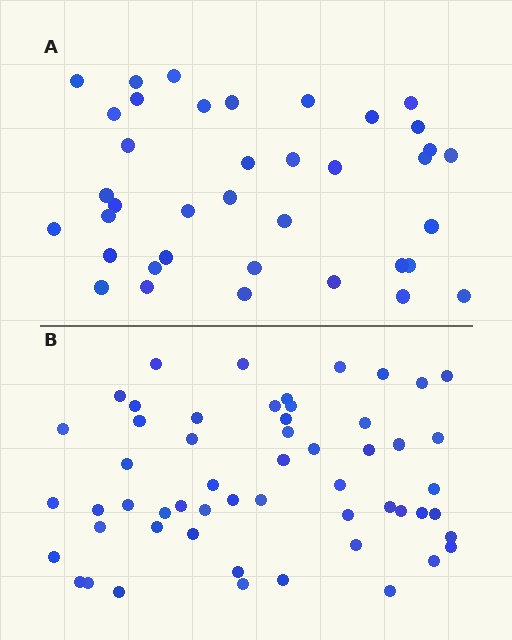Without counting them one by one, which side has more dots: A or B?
Region B (the bottom region) has more dots.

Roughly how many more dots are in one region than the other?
Region B has approximately 15 more dots than region A.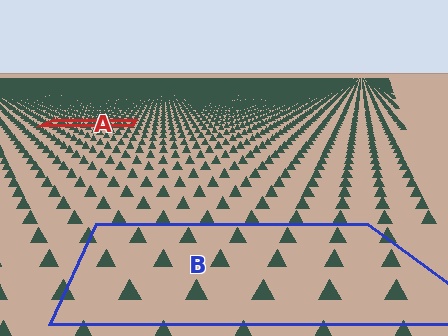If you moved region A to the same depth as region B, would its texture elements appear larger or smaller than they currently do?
They would appear larger. At a closer depth, the same texture elements are projected at a bigger on-screen size.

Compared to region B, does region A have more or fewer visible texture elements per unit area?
Region A has more texture elements per unit area — they are packed more densely because it is farther away.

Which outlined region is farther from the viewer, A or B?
Region A is farther from the viewer — the texture elements inside it appear smaller and more densely packed.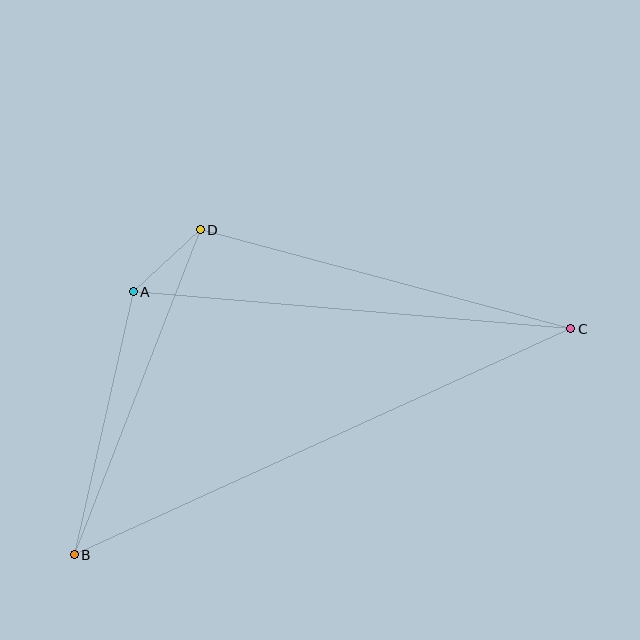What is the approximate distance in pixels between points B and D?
The distance between B and D is approximately 349 pixels.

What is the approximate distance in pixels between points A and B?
The distance between A and B is approximately 269 pixels.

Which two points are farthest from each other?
Points B and C are farthest from each other.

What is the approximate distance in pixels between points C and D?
The distance between C and D is approximately 383 pixels.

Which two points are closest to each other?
Points A and D are closest to each other.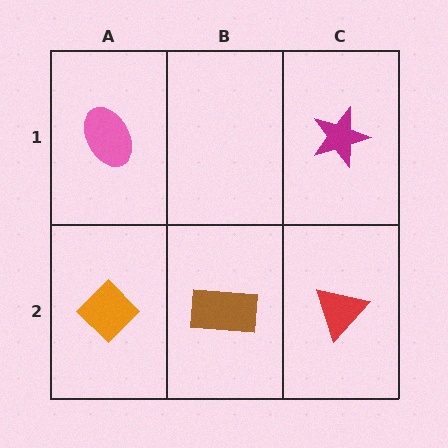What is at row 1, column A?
A pink ellipse.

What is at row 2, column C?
A red triangle.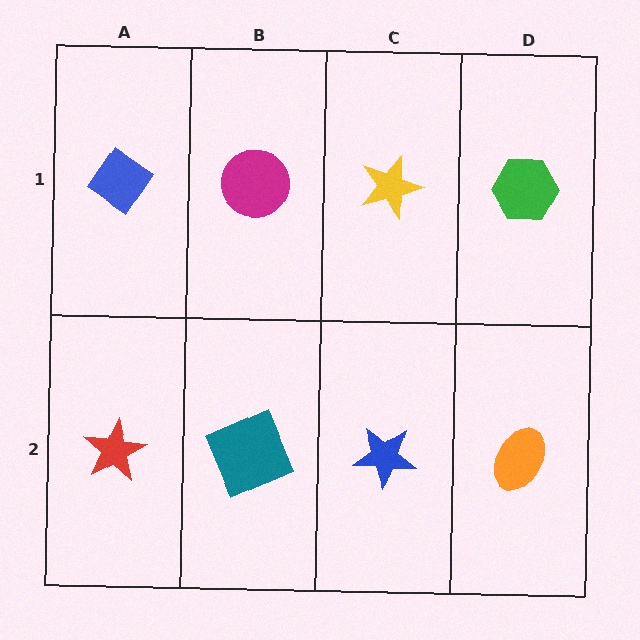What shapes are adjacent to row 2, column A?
A blue diamond (row 1, column A), a teal square (row 2, column B).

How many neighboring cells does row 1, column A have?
2.